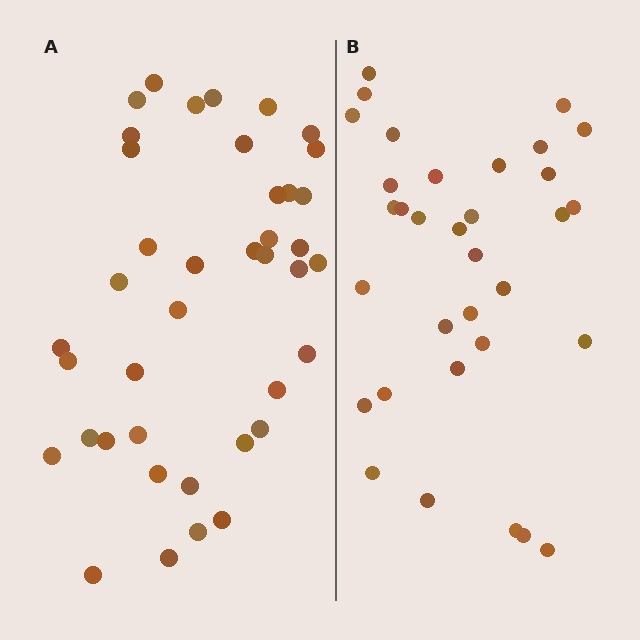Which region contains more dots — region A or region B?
Region A (the left region) has more dots.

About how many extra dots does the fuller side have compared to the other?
Region A has roughly 8 or so more dots than region B.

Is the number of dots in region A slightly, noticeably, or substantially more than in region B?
Region A has only slightly more — the two regions are fairly close. The ratio is roughly 1.2 to 1.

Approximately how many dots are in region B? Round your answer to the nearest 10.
About 30 dots. (The exact count is 33, which rounds to 30.)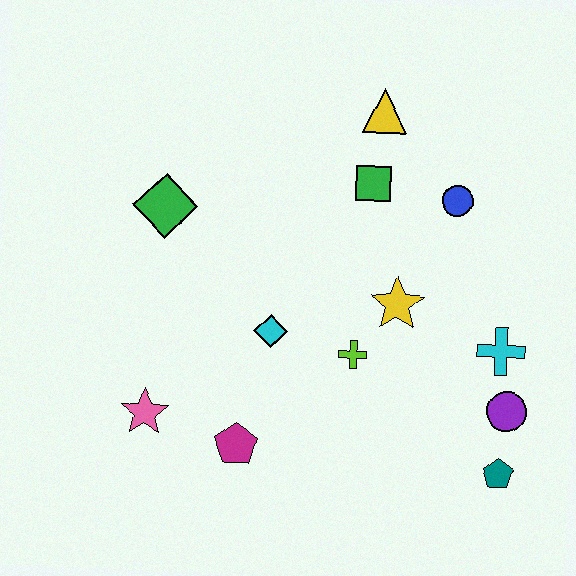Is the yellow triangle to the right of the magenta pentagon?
Yes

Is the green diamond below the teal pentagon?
No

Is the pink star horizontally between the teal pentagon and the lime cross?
No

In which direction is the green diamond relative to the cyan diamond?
The green diamond is above the cyan diamond.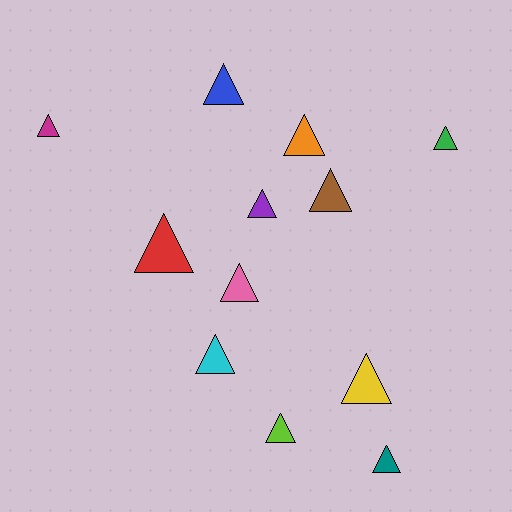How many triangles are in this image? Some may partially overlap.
There are 12 triangles.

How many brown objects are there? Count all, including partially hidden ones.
There is 1 brown object.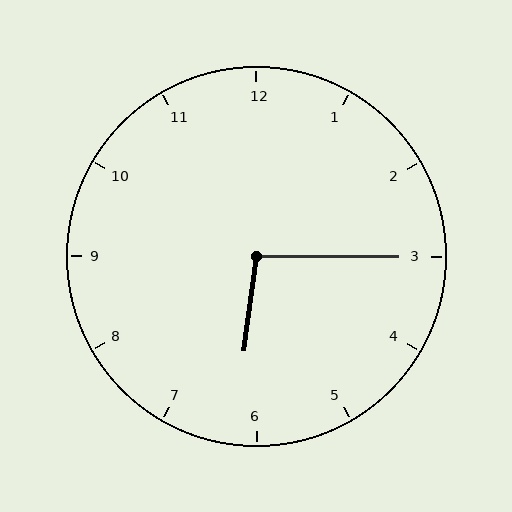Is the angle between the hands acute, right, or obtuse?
It is obtuse.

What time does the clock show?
6:15.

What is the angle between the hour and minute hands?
Approximately 98 degrees.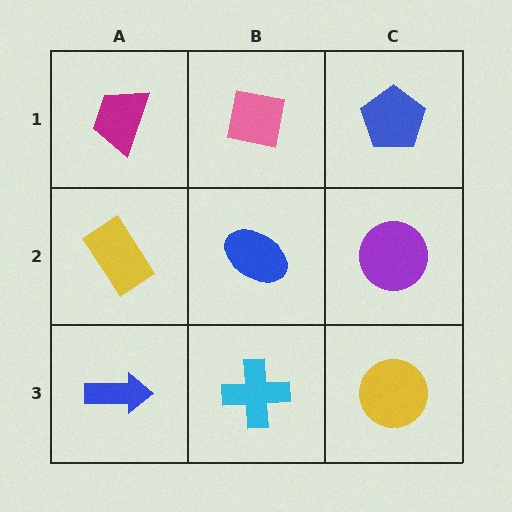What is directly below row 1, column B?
A blue ellipse.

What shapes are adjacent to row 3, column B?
A blue ellipse (row 2, column B), a blue arrow (row 3, column A), a yellow circle (row 3, column C).